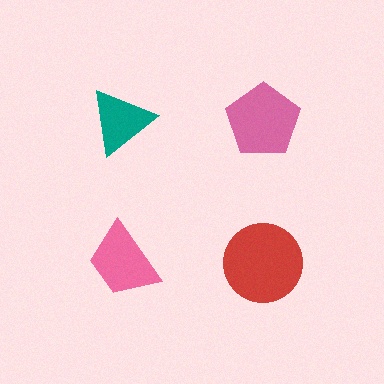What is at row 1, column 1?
A teal triangle.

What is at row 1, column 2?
A pink pentagon.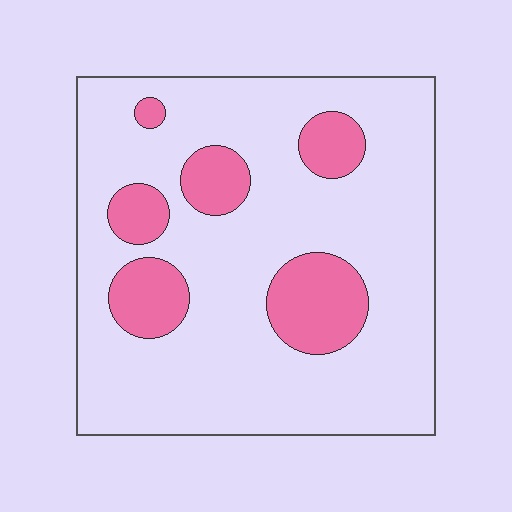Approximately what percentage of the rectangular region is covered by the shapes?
Approximately 20%.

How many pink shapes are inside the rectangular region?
6.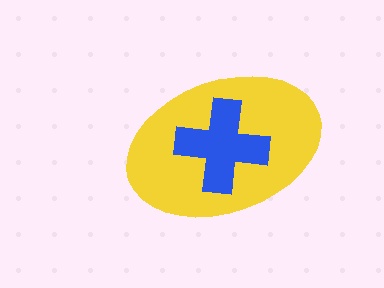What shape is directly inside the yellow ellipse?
The blue cross.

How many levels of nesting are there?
2.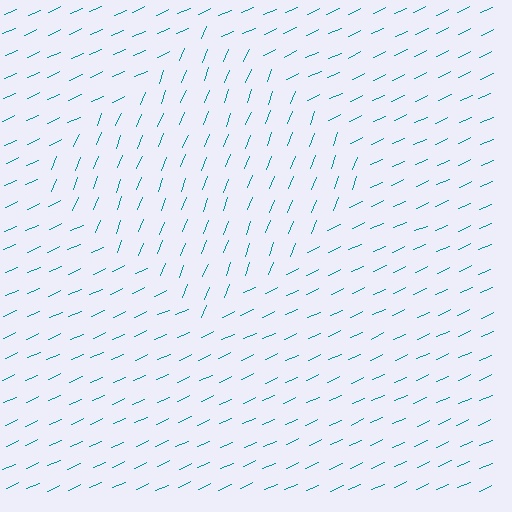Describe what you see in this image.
The image is filled with small teal line segments. A diamond region in the image has lines oriented differently from the surrounding lines, creating a visible texture boundary.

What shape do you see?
I see a diamond.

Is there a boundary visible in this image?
Yes, there is a texture boundary formed by a change in line orientation.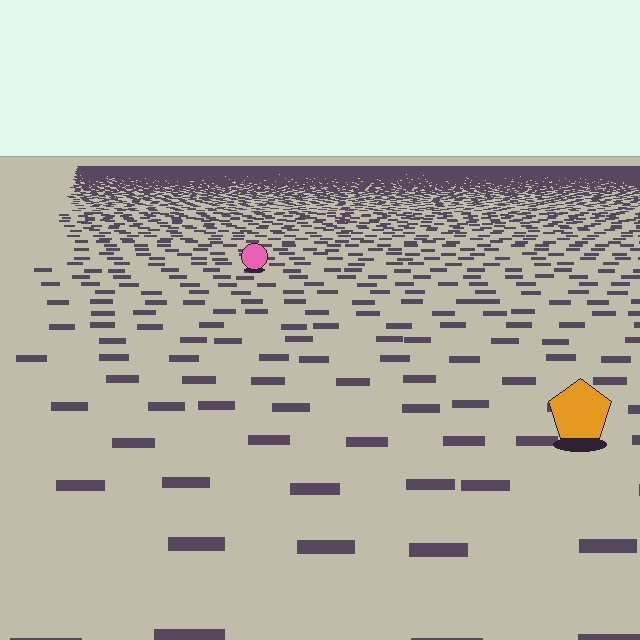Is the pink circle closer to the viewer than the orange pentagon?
No. The orange pentagon is closer — you can tell from the texture gradient: the ground texture is coarser near it.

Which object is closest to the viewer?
The orange pentagon is closest. The texture marks near it are larger and more spread out.